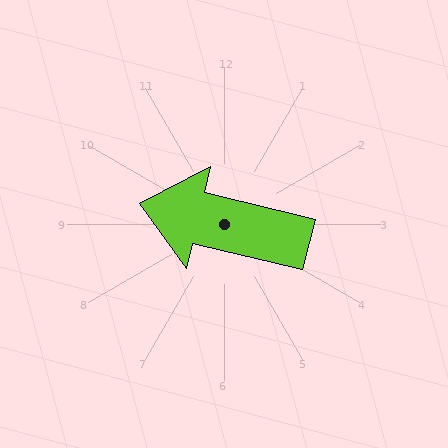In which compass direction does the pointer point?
West.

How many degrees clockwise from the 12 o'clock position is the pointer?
Approximately 284 degrees.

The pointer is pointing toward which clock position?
Roughly 9 o'clock.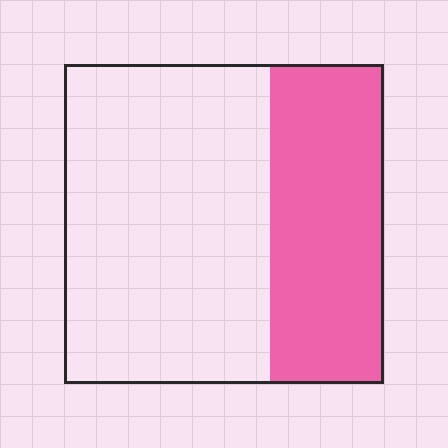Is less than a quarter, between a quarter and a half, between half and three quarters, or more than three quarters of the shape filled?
Between a quarter and a half.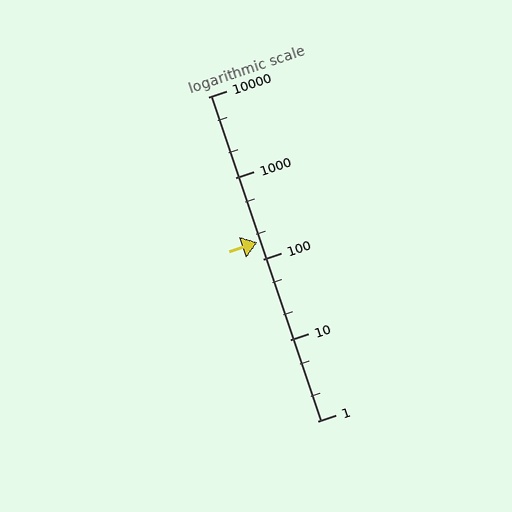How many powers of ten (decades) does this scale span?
The scale spans 4 decades, from 1 to 10000.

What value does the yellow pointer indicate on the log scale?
The pointer indicates approximately 160.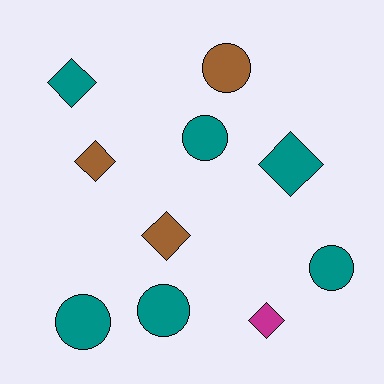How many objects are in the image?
There are 10 objects.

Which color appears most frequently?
Teal, with 6 objects.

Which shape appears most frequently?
Circle, with 5 objects.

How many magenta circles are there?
There are no magenta circles.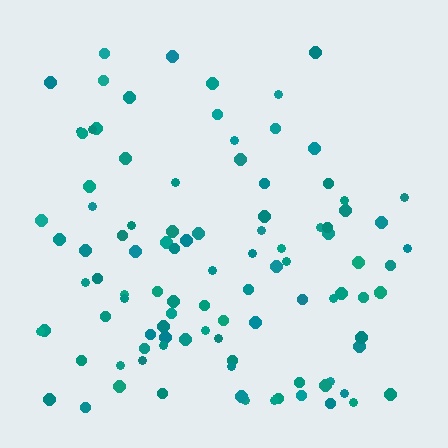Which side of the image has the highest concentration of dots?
The bottom.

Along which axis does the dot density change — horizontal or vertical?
Vertical.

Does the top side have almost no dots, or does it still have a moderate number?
Still a moderate number, just noticeably fewer than the bottom.